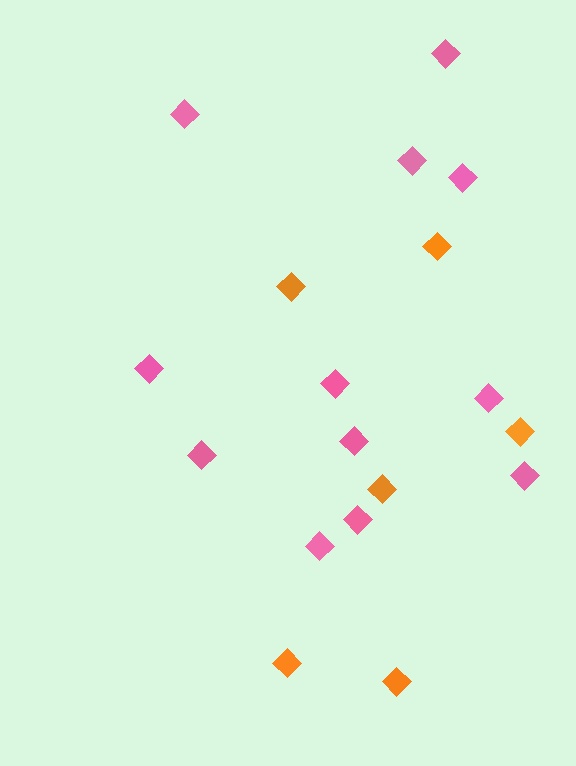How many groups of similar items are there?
There are 2 groups: one group of orange diamonds (6) and one group of pink diamonds (12).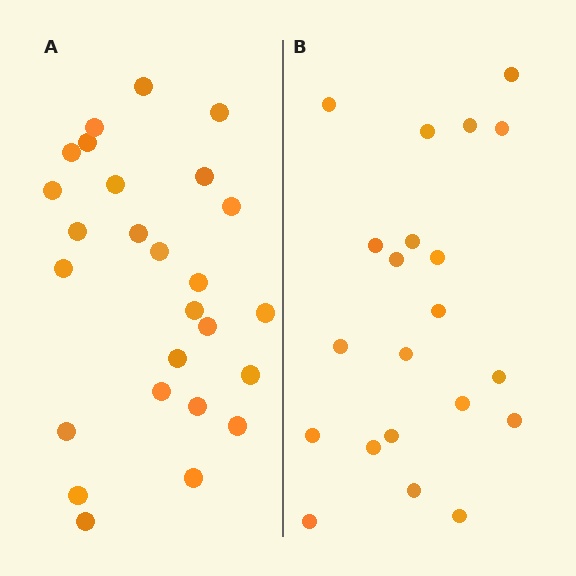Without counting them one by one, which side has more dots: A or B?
Region A (the left region) has more dots.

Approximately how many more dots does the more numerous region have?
Region A has about 5 more dots than region B.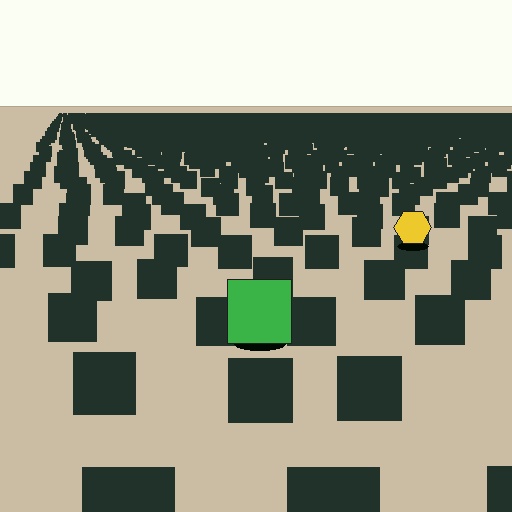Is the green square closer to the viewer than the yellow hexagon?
Yes. The green square is closer — you can tell from the texture gradient: the ground texture is coarser near it.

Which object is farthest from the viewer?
The yellow hexagon is farthest from the viewer. It appears smaller and the ground texture around it is denser.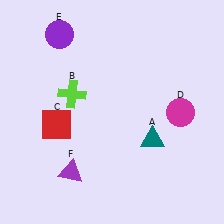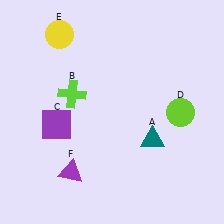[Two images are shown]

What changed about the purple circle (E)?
In Image 1, E is purple. In Image 2, it changed to yellow.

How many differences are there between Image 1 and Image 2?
There are 3 differences between the two images.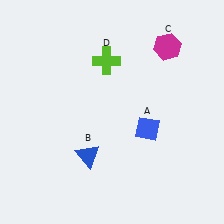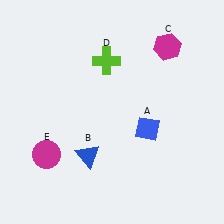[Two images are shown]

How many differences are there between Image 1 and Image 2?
There is 1 difference between the two images.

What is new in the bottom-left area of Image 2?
A magenta circle (E) was added in the bottom-left area of Image 2.